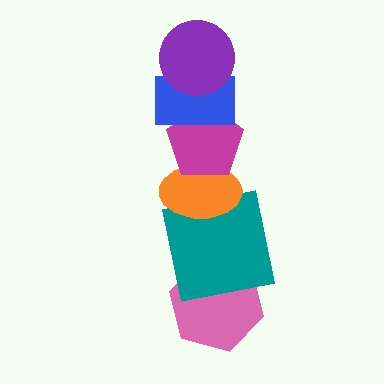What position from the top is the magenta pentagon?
The magenta pentagon is 3rd from the top.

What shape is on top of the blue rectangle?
The purple circle is on top of the blue rectangle.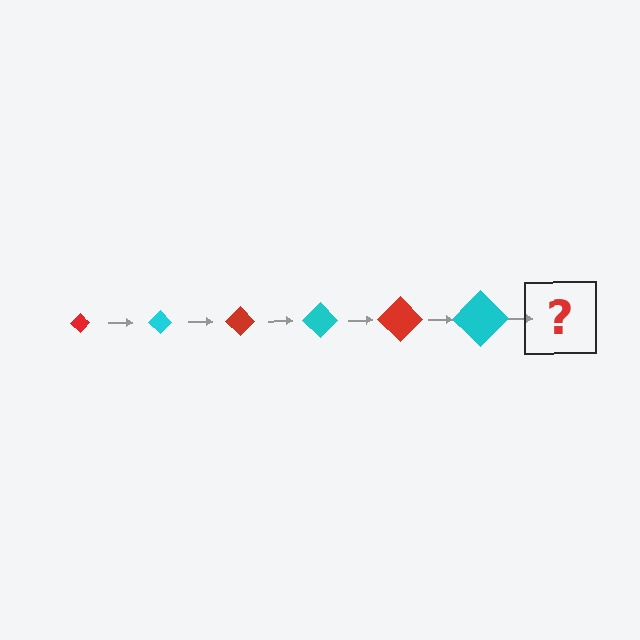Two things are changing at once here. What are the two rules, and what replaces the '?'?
The two rules are that the diamond grows larger each step and the color cycles through red and cyan. The '?' should be a red diamond, larger than the previous one.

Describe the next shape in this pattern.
It should be a red diamond, larger than the previous one.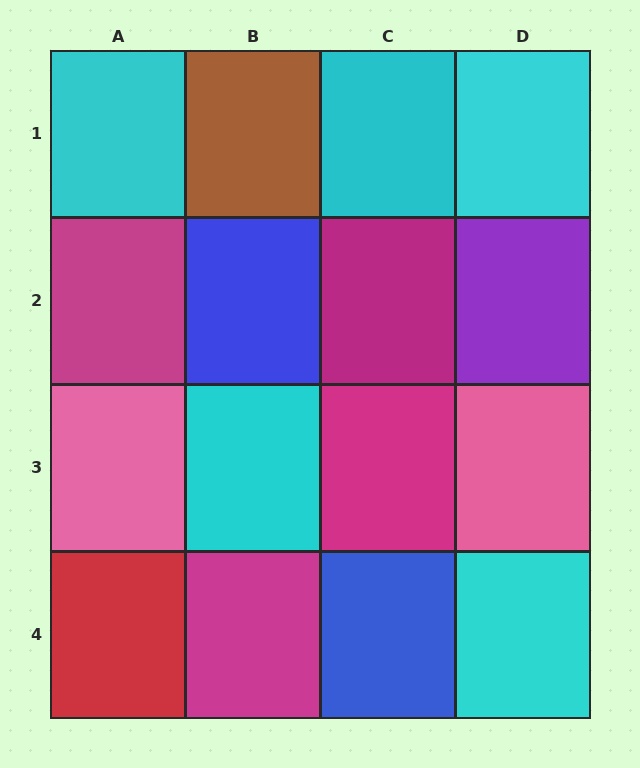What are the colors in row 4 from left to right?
Red, magenta, blue, cyan.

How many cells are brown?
1 cell is brown.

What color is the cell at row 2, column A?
Magenta.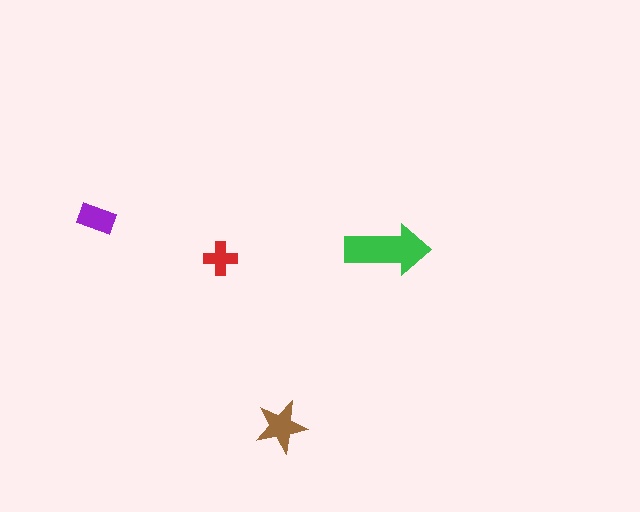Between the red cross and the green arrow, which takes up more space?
The green arrow.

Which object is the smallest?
The red cross.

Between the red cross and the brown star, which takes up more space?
The brown star.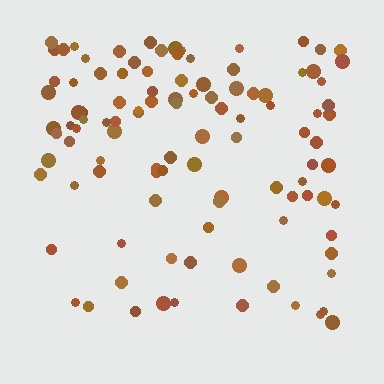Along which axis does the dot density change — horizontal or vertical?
Vertical.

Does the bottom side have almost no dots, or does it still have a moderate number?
Still a moderate number, just noticeably fewer than the top.